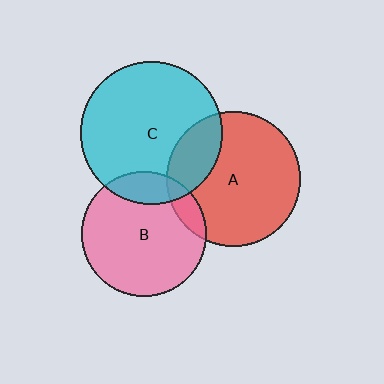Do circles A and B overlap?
Yes.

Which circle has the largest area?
Circle C (cyan).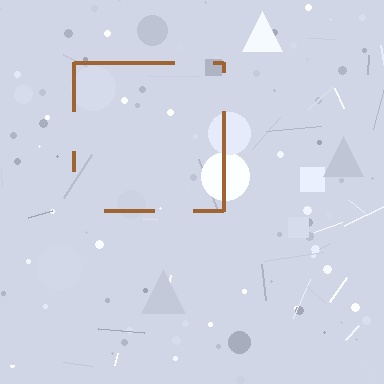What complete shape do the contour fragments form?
The contour fragments form a square.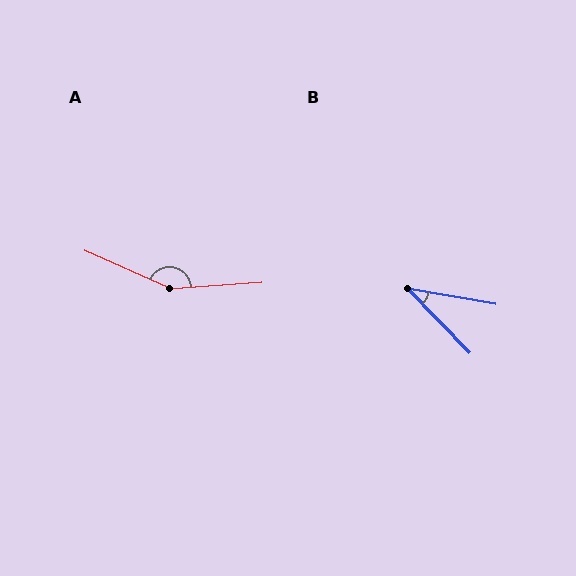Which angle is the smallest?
B, at approximately 36 degrees.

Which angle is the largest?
A, at approximately 152 degrees.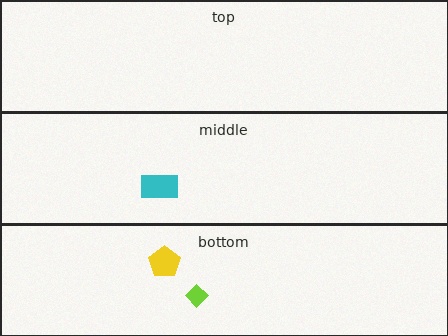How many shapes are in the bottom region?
2.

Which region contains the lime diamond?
The bottom region.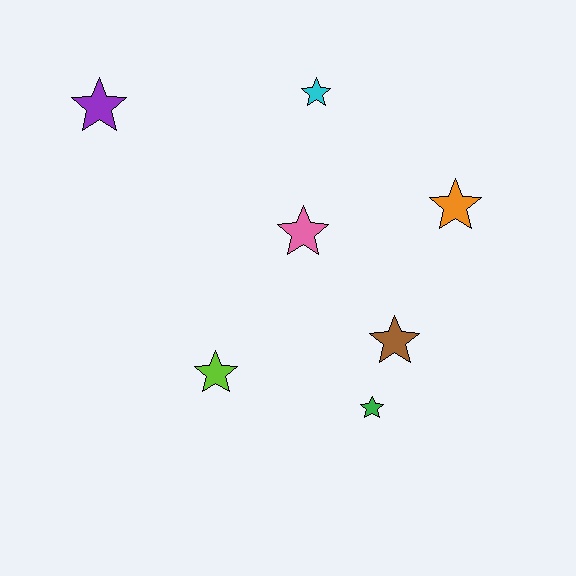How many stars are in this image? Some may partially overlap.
There are 7 stars.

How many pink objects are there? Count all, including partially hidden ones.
There is 1 pink object.